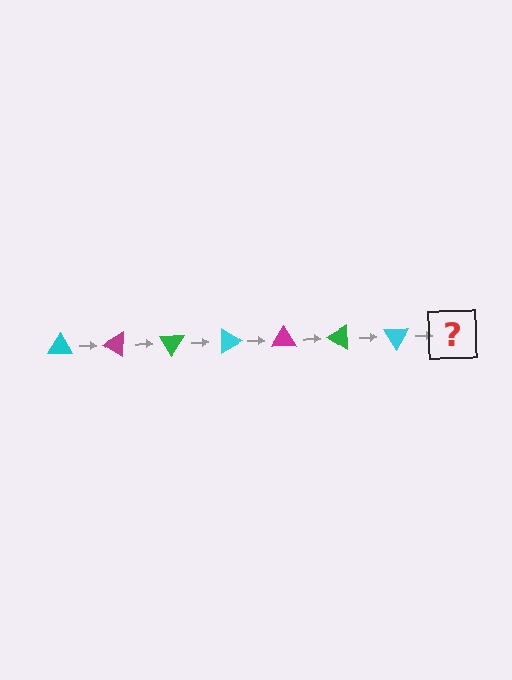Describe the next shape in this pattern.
It should be a magenta triangle, rotated 210 degrees from the start.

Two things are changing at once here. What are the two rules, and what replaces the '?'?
The two rules are that it rotates 30 degrees each step and the color cycles through cyan, magenta, and green. The '?' should be a magenta triangle, rotated 210 degrees from the start.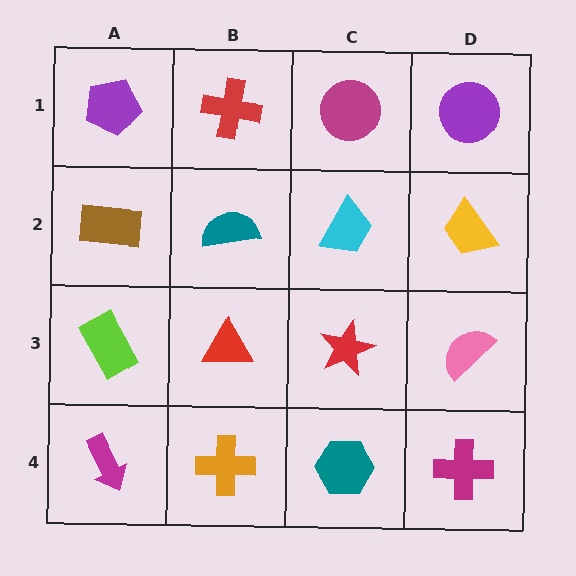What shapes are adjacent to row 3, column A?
A brown rectangle (row 2, column A), a magenta arrow (row 4, column A), a red triangle (row 3, column B).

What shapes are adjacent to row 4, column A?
A lime rectangle (row 3, column A), an orange cross (row 4, column B).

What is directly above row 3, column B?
A teal semicircle.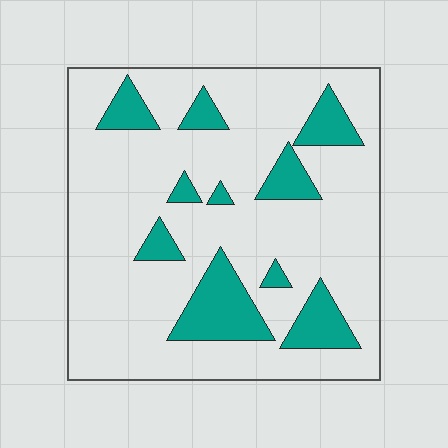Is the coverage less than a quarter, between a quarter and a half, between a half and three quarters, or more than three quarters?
Less than a quarter.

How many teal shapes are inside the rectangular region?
10.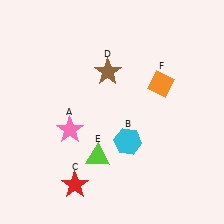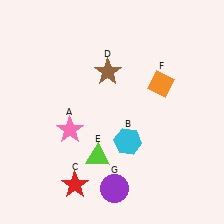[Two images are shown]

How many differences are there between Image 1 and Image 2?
There is 1 difference between the two images.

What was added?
A purple circle (G) was added in Image 2.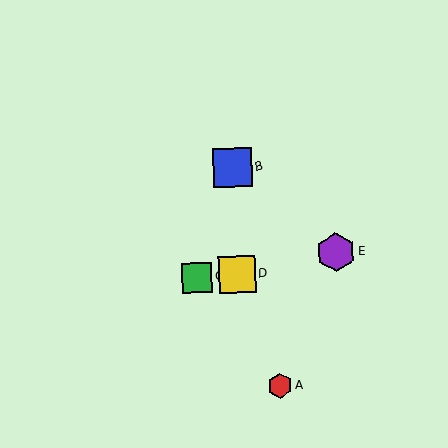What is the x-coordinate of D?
Object D is at x≈237.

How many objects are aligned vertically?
2 objects (B, D) are aligned vertically.